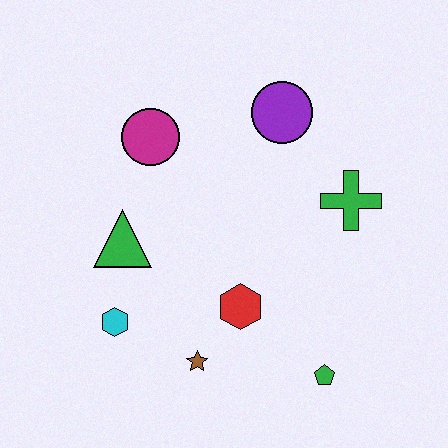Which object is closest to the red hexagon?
The brown star is closest to the red hexagon.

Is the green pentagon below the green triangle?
Yes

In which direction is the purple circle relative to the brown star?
The purple circle is above the brown star.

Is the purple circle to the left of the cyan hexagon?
No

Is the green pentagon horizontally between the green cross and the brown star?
Yes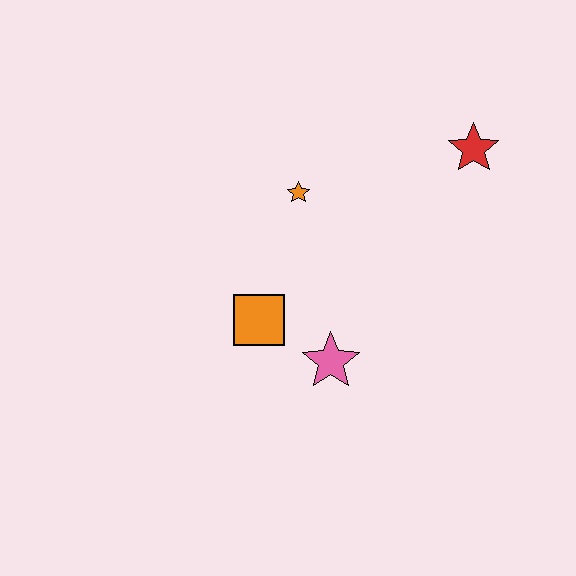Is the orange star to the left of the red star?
Yes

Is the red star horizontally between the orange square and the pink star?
No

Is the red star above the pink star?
Yes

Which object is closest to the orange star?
The orange square is closest to the orange star.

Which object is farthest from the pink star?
The red star is farthest from the pink star.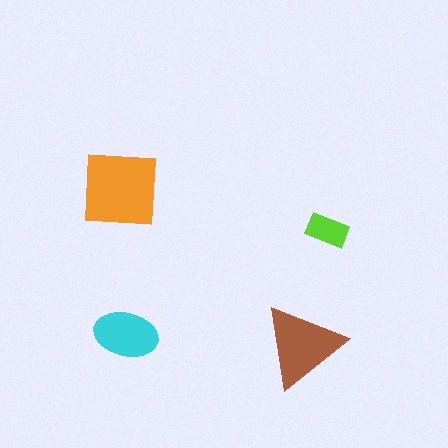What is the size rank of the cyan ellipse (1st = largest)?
3rd.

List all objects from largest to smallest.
The orange square, the brown triangle, the cyan ellipse, the lime rectangle.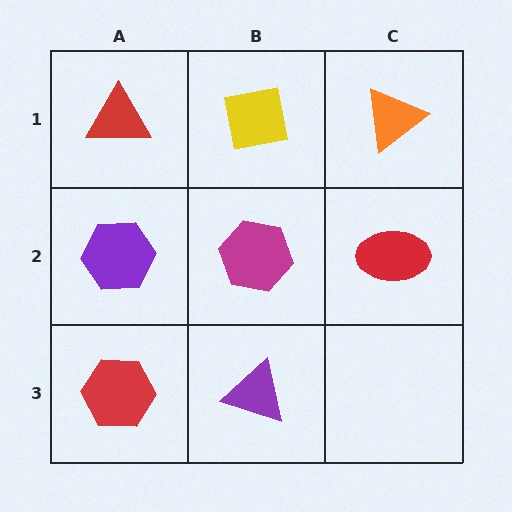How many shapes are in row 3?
2 shapes.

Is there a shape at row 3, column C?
No, that cell is empty.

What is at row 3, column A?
A red hexagon.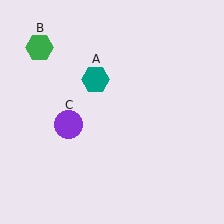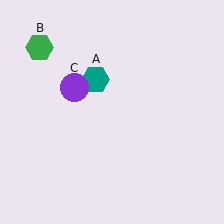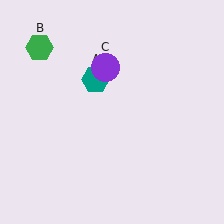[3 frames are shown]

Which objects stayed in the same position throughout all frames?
Teal hexagon (object A) and green hexagon (object B) remained stationary.